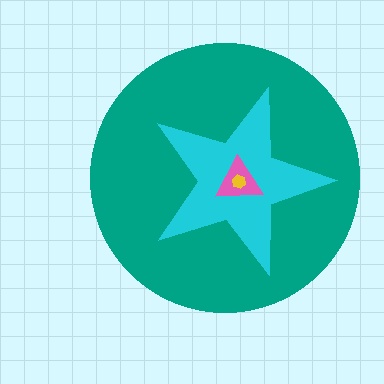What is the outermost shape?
The teal circle.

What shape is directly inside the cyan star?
The pink triangle.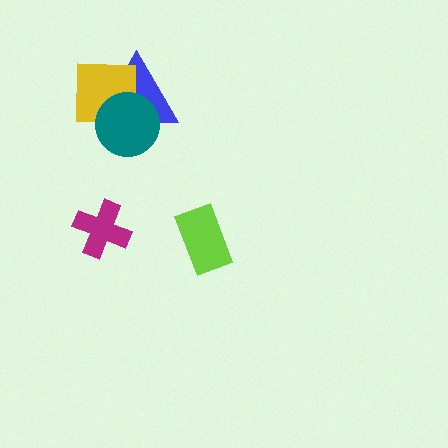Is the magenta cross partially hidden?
No, no other shape covers it.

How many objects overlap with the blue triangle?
2 objects overlap with the blue triangle.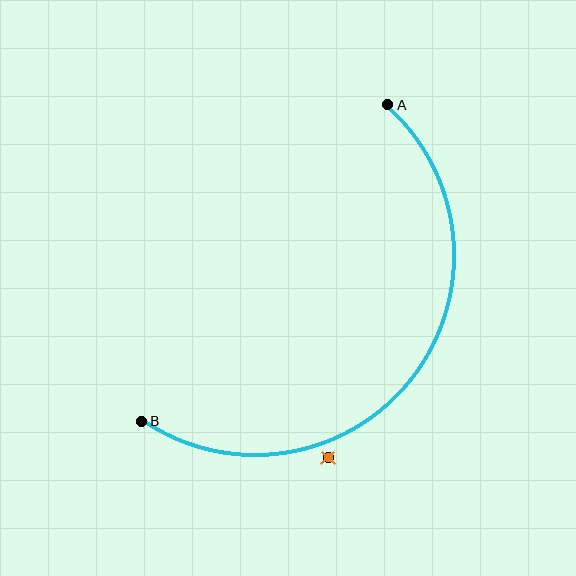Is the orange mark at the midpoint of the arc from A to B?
No — the orange mark does not lie on the arc at all. It sits slightly outside the curve.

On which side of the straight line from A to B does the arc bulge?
The arc bulges below and to the right of the straight line connecting A and B.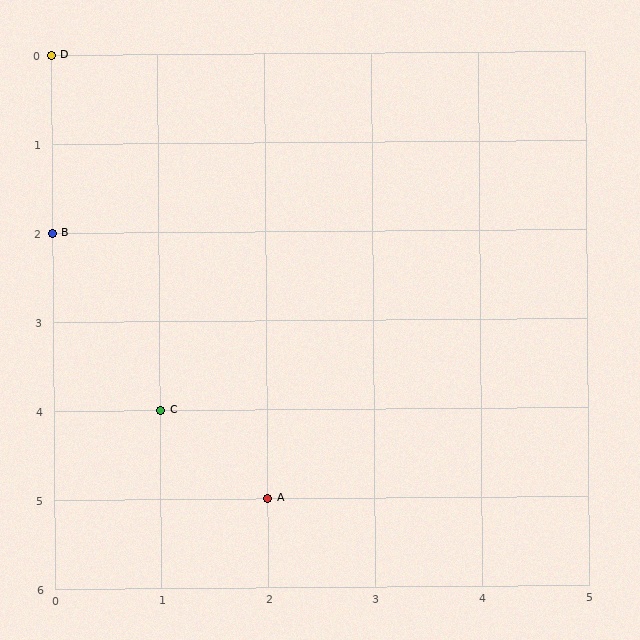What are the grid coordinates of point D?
Point D is at grid coordinates (0, 0).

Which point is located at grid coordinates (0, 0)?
Point D is at (0, 0).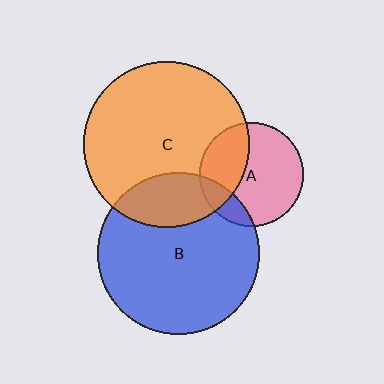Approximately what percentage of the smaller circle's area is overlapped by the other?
Approximately 15%.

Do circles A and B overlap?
Yes.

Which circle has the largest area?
Circle C (orange).